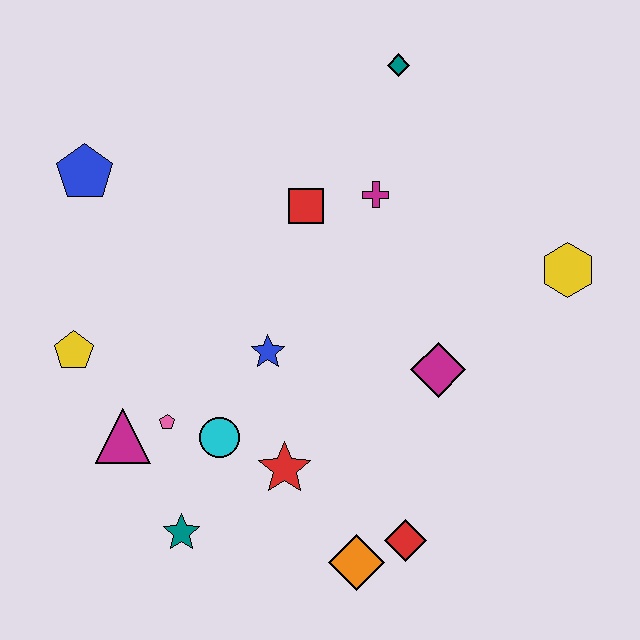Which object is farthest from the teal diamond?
The teal star is farthest from the teal diamond.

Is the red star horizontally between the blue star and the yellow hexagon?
Yes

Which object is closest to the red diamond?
The orange diamond is closest to the red diamond.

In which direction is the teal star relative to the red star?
The teal star is to the left of the red star.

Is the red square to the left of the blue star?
No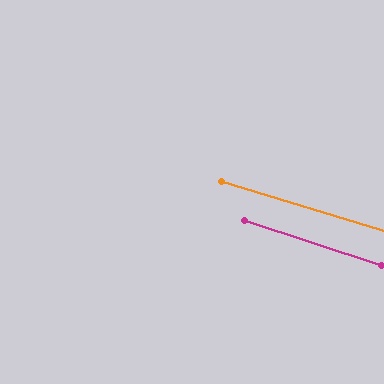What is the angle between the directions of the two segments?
Approximately 2 degrees.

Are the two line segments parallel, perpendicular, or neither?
Parallel — their directions differ by only 1.5°.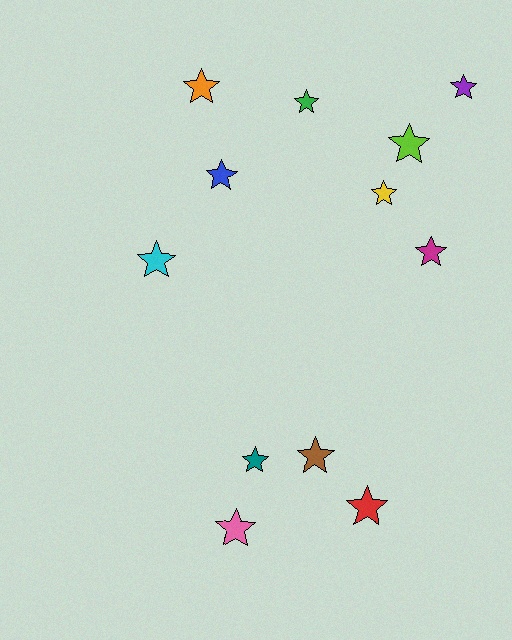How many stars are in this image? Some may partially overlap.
There are 12 stars.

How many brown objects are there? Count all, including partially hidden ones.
There is 1 brown object.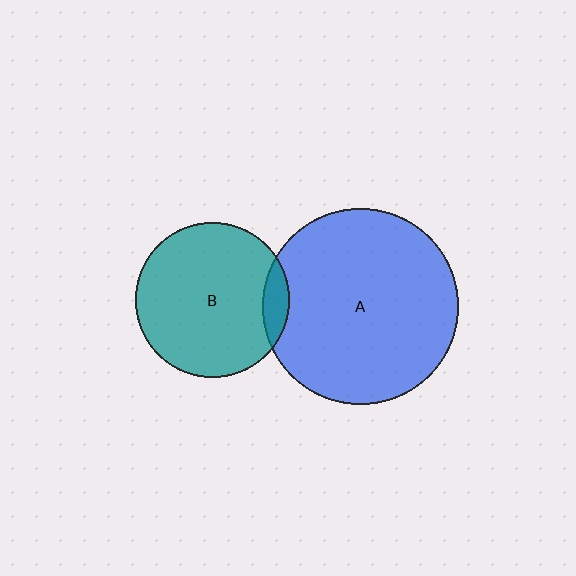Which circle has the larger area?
Circle A (blue).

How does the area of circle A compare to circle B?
Approximately 1.6 times.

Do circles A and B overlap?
Yes.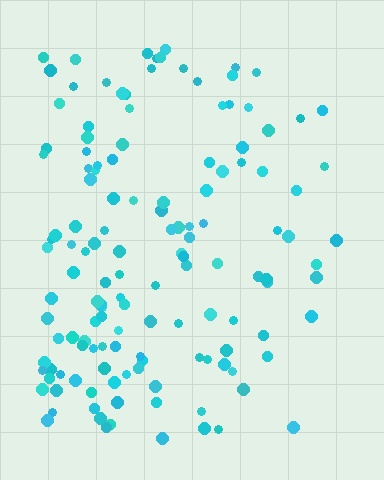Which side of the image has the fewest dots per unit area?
The right.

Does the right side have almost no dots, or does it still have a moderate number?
Still a moderate number, just noticeably fewer than the left.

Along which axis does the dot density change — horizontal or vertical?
Horizontal.